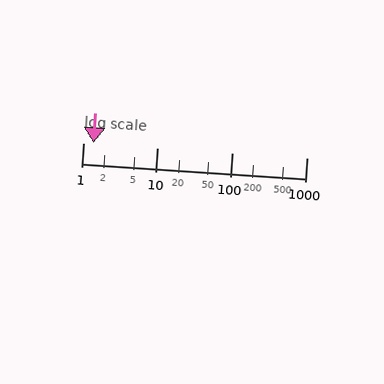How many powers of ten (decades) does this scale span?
The scale spans 3 decades, from 1 to 1000.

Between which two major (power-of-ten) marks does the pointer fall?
The pointer is between 1 and 10.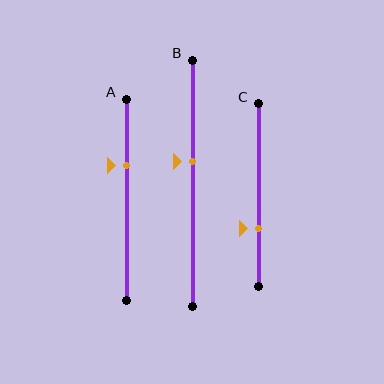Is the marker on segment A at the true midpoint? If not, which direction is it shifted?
No, the marker on segment A is shifted upward by about 17% of the segment length.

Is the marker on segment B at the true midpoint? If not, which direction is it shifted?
No, the marker on segment B is shifted upward by about 9% of the segment length.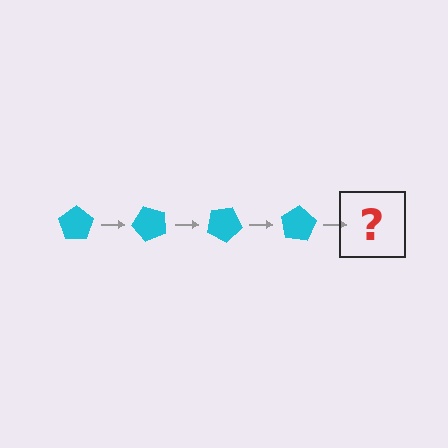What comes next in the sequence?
The next element should be a cyan pentagon rotated 200 degrees.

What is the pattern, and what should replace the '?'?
The pattern is that the pentagon rotates 50 degrees each step. The '?' should be a cyan pentagon rotated 200 degrees.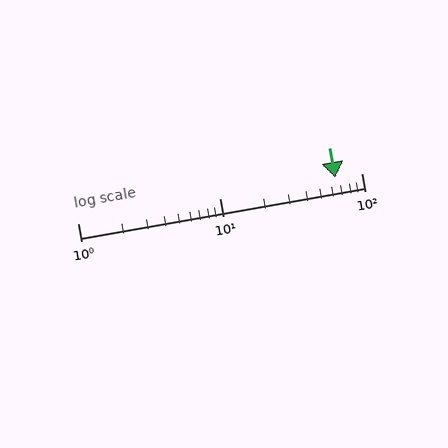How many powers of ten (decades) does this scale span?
The scale spans 2 decades, from 1 to 100.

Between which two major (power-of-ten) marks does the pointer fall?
The pointer is between 10 and 100.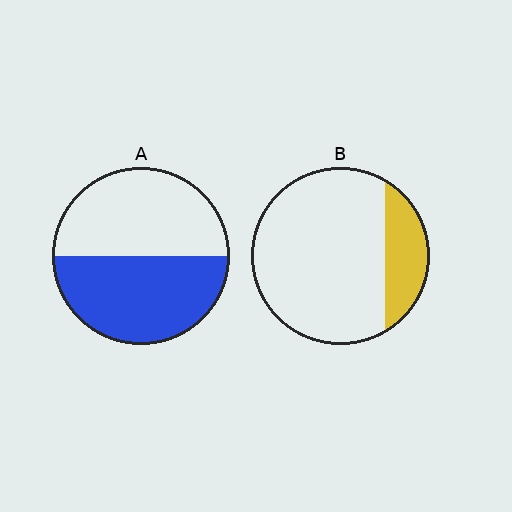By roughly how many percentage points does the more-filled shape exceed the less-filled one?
By roughly 30 percentage points (A over B).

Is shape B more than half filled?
No.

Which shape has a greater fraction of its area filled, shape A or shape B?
Shape A.